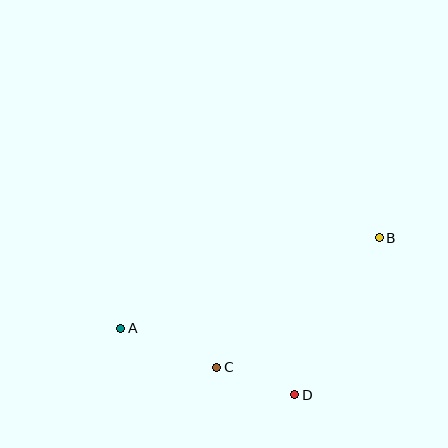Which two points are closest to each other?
Points C and D are closest to each other.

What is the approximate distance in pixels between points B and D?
The distance between B and D is approximately 179 pixels.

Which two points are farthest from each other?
Points A and B are farthest from each other.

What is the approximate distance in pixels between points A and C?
The distance between A and C is approximately 103 pixels.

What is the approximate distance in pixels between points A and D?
The distance between A and D is approximately 186 pixels.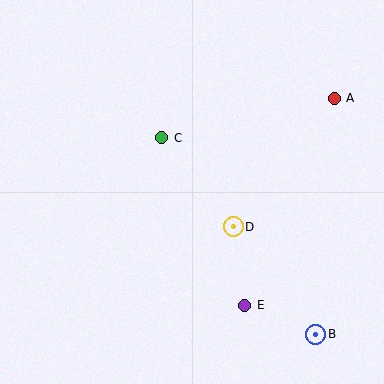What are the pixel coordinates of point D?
Point D is at (233, 227).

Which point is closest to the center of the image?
Point D at (233, 227) is closest to the center.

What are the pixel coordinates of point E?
Point E is at (245, 305).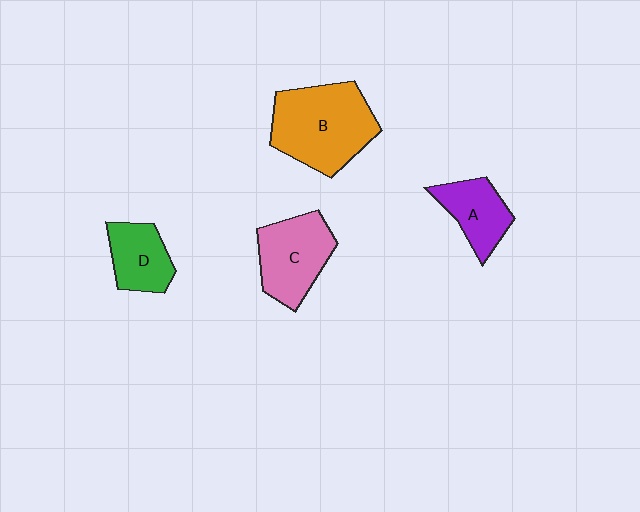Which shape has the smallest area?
Shape D (green).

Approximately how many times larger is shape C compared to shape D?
Approximately 1.4 times.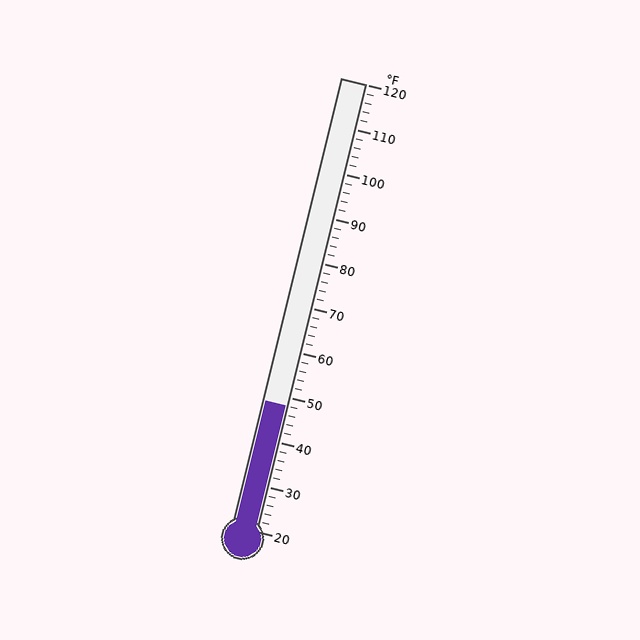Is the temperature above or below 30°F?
The temperature is above 30°F.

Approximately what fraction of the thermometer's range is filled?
The thermometer is filled to approximately 30% of its range.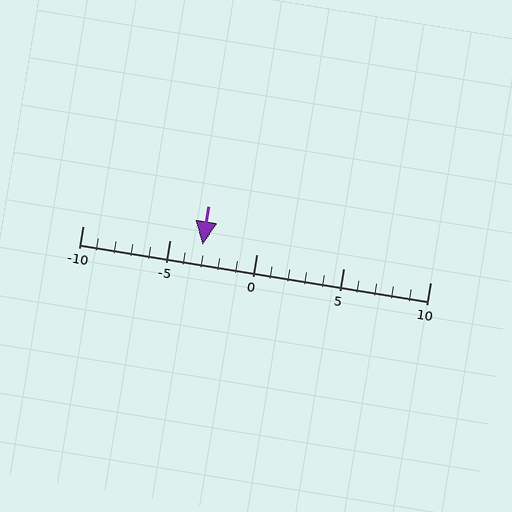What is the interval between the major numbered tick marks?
The major tick marks are spaced 5 units apart.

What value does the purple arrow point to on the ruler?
The purple arrow points to approximately -3.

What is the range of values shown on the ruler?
The ruler shows values from -10 to 10.